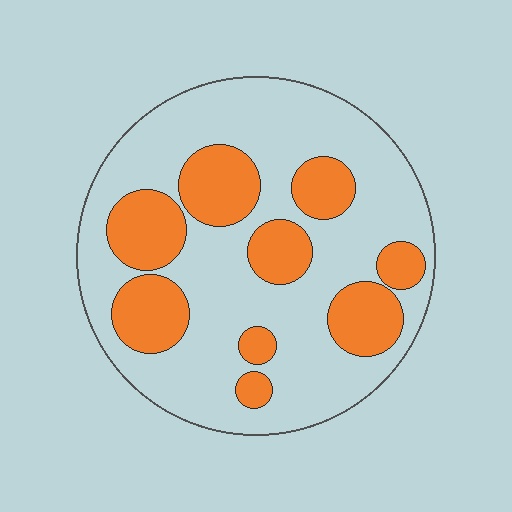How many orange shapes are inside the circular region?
9.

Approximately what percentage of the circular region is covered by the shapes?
Approximately 30%.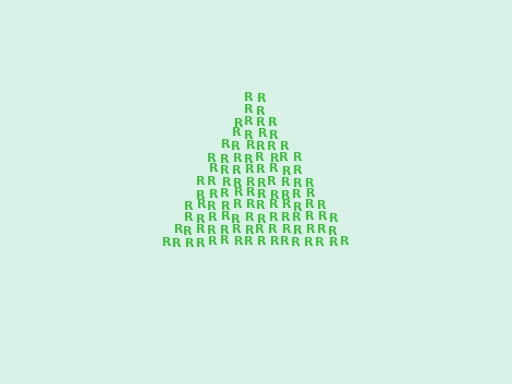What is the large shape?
The large shape is a triangle.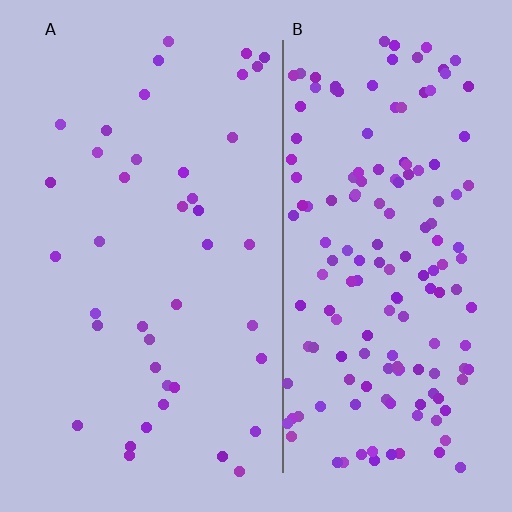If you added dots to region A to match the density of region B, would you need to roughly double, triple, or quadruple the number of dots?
Approximately quadruple.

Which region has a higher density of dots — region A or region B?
B (the right).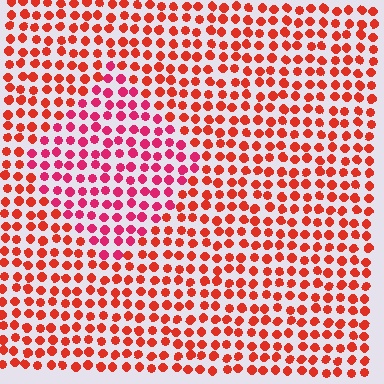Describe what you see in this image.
The image is filled with small red elements in a uniform arrangement. A diamond-shaped region is visible where the elements are tinted to a slightly different hue, forming a subtle color boundary.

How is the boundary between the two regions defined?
The boundary is defined purely by a slight shift in hue (about 29 degrees). Spacing, size, and orientation are identical on both sides.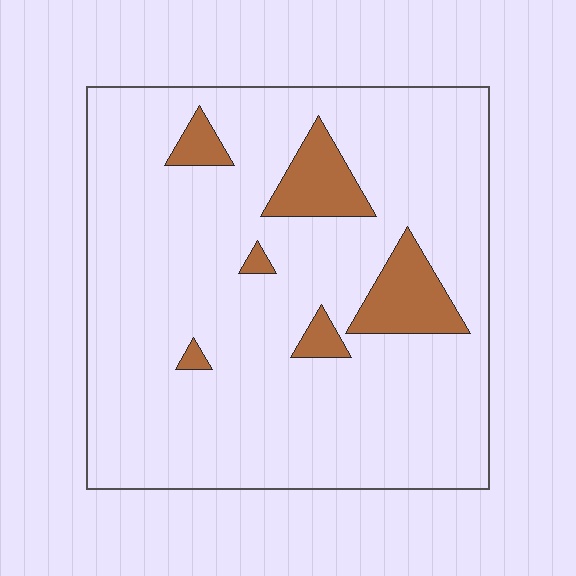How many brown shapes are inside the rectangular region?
6.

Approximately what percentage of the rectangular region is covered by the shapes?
Approximately 10%.